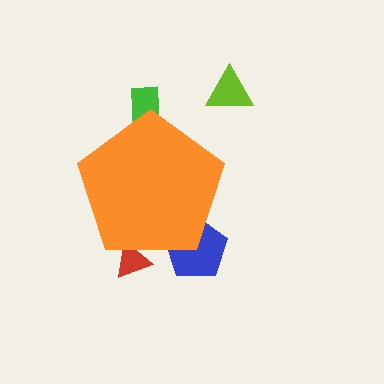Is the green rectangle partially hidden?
Yes, the green rectangle is partially hidden behind the orange pentagon.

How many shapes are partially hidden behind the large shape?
3 shapes are partially hidden.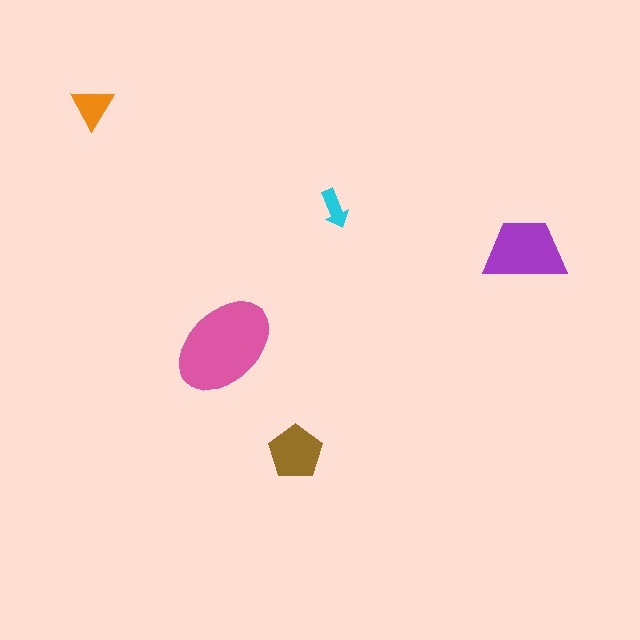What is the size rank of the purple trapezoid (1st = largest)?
2nd.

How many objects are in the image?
There are 5 objects in the image.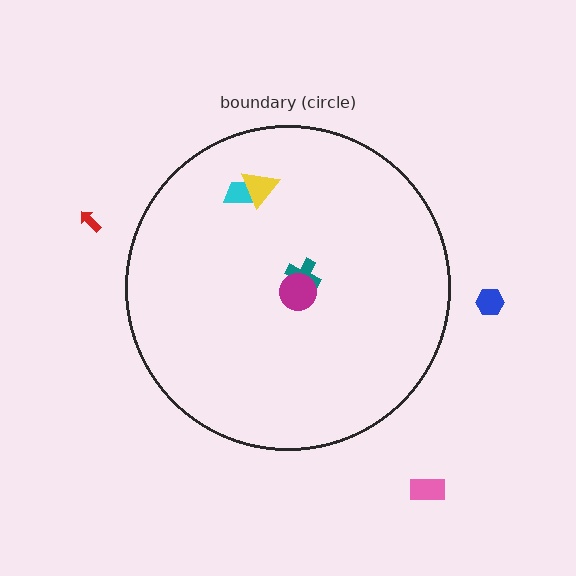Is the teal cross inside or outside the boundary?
Inside.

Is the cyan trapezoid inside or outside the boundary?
Inside.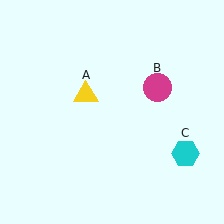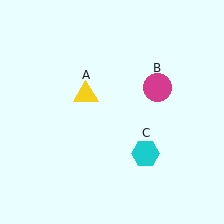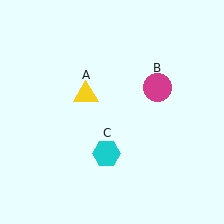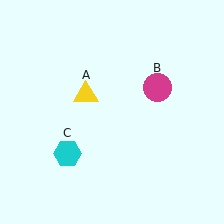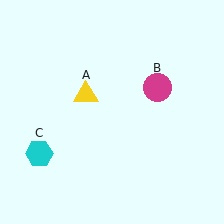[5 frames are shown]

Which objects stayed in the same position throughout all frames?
Yellow triangle (object A) and magenta circle (object B) remained stationary.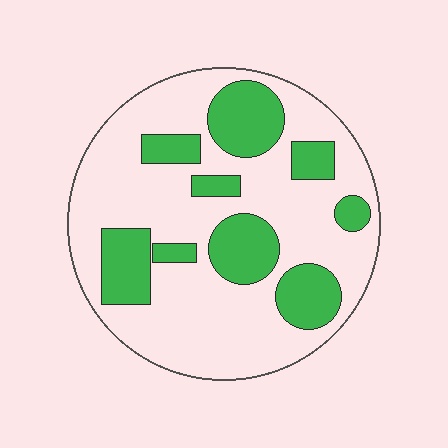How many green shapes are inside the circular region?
9.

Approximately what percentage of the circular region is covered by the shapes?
Approximately 30%.